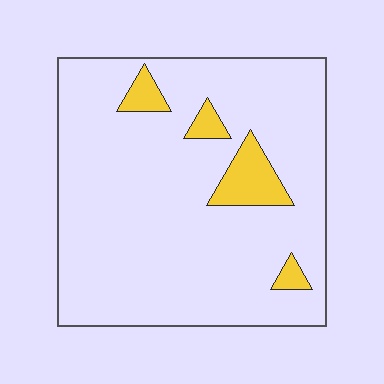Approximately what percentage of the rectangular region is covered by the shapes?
Approximately 10%.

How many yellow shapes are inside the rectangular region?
4.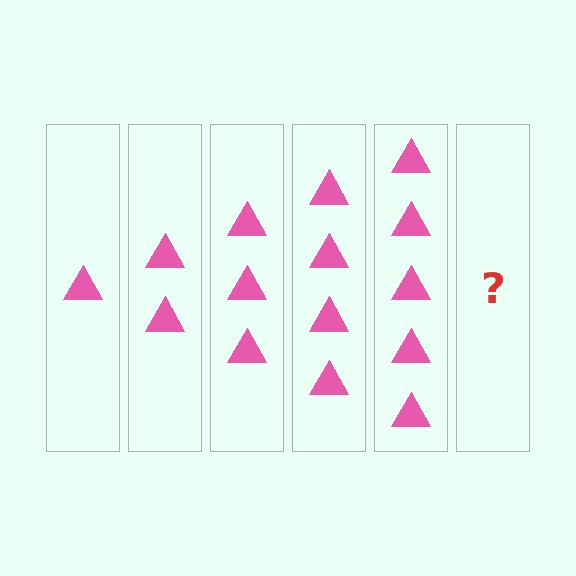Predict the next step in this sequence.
The next step is 6 triangles.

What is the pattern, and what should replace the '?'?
The pattern is that each step adds one more triangle. The '?' should be 6 triangles.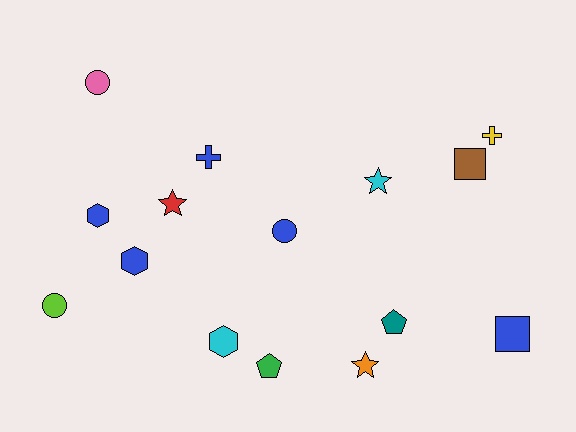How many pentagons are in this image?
There are 2 pentagons.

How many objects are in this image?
There are 15 objects.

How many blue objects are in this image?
There are 5 blue objects.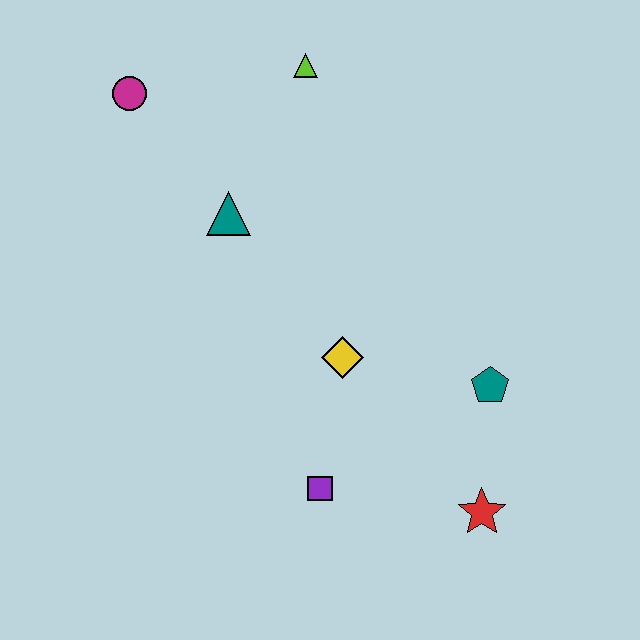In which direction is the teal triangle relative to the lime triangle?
The teal triangle is below the lime triangle.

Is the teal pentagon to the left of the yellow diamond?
No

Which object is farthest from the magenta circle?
The red star is farthest from the magenta circle.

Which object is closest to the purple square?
The yellow diamond is closest to the purple square.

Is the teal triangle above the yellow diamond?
Yes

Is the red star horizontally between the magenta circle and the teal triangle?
No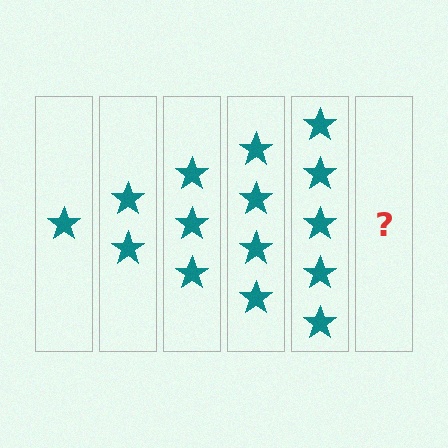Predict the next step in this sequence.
The next step is 6 stars.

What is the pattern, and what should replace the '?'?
The pattern is that each step adds one more star. The '?' should be 6 stars.